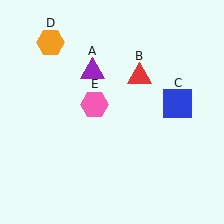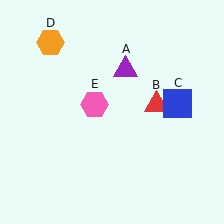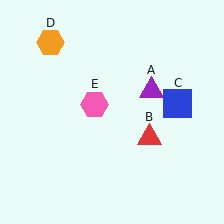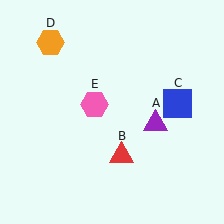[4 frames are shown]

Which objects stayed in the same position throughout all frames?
Blue square (object C) and orange hexagon (object D) and pink hexagon (object E) remained stationary.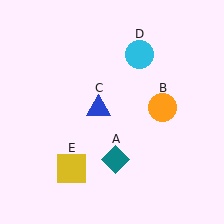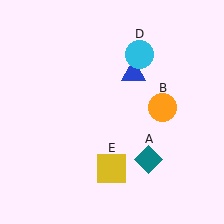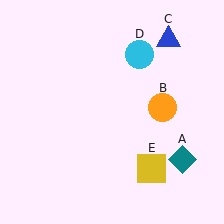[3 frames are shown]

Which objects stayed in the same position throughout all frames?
Orange circle (object B) and cyan circle (object D) remained stationary.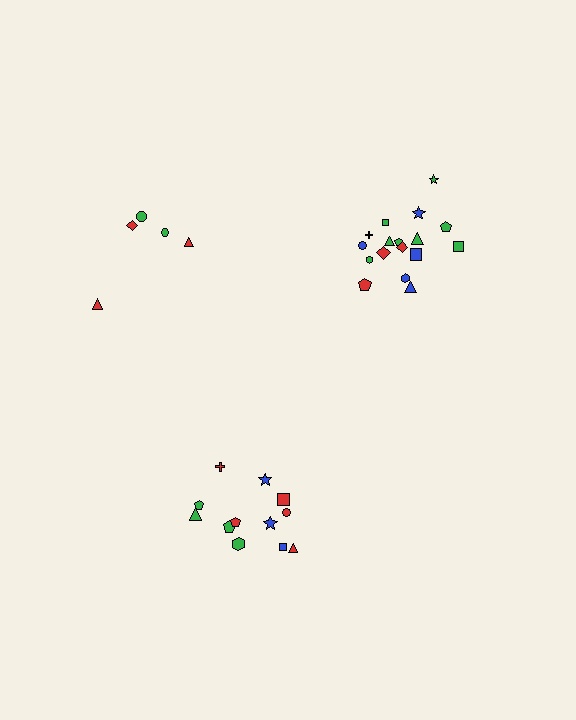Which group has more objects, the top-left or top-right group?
The top-right group.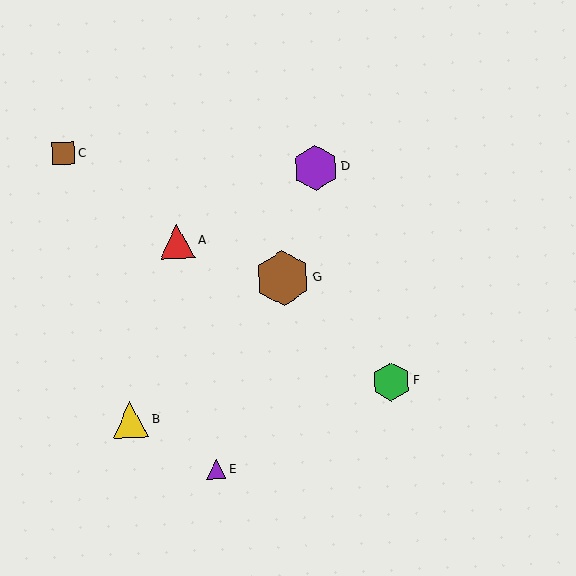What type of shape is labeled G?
Shape G is a brown hexagon.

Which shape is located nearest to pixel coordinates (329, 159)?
The purple hexagon (labeled D) at (316, 168) is nearest to that location.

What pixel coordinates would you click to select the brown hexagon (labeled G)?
Click at (283, 278) to select the brown hexagon G.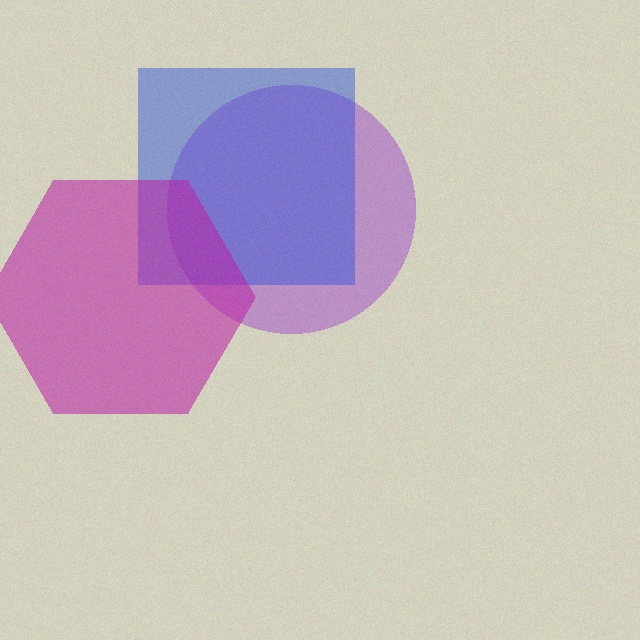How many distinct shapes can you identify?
There are 3 distinct shapes: a purple circle, a blue square, a magenta hexagon.